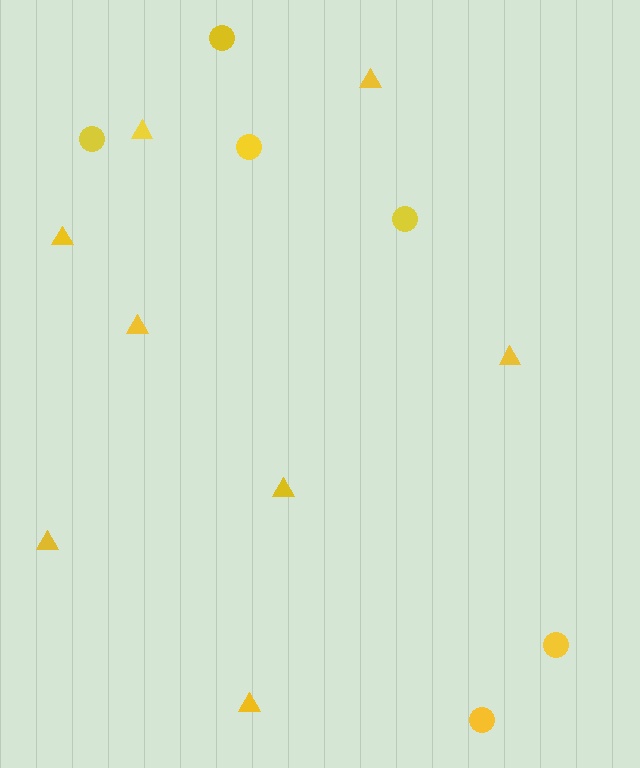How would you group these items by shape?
There are 2 groups: one group of circles (6) and one group of triangles (8).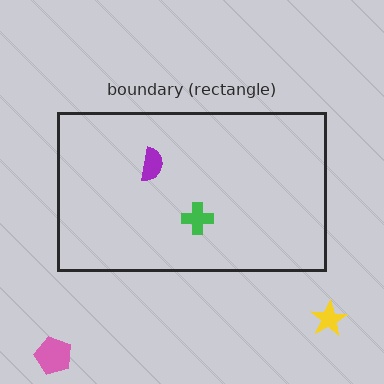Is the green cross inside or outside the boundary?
Inside.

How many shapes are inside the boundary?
2 inside, 2 outside.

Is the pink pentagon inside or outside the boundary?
Outside.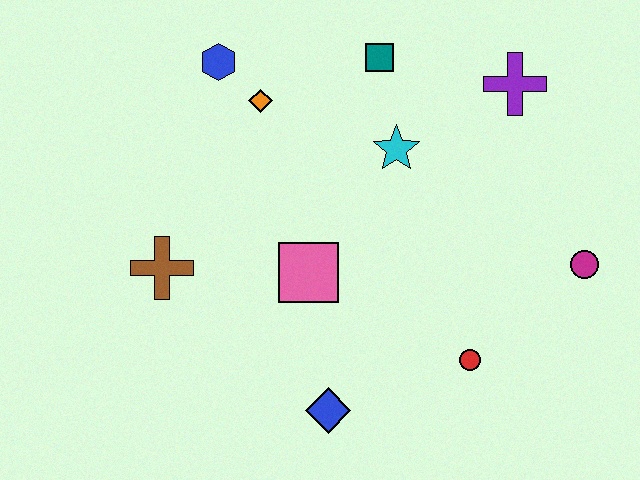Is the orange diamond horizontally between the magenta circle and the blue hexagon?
Yes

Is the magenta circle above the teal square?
No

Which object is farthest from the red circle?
The blue hexagon is farthest from the red circle.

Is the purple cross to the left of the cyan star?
No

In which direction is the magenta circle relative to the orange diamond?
The magenta circle is to the right of the orange diamond.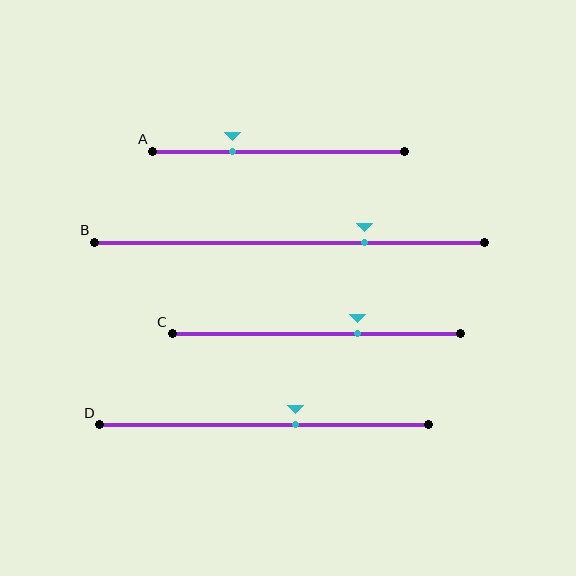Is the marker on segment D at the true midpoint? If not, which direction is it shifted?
No, the marker on segment D is shifted to the right by about 9% of the segment length.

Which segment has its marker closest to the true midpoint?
Segment D has its marker closest to the true midpoint.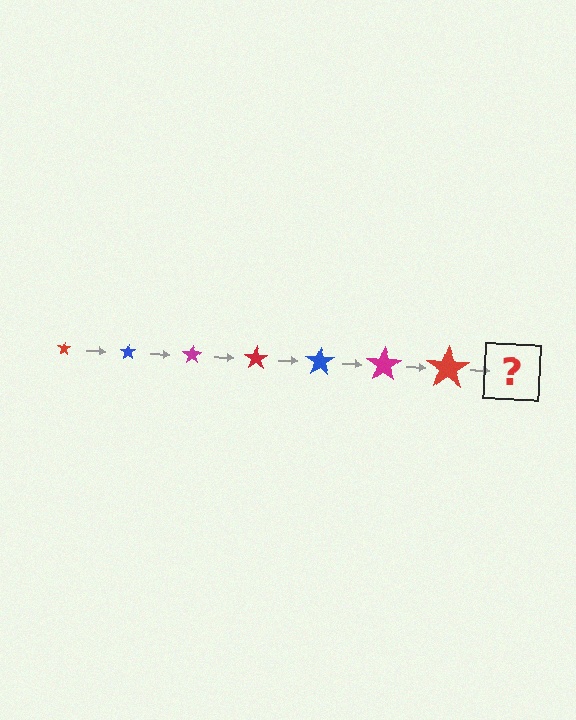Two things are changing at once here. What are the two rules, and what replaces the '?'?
The two rules are that the star grows larger each step and the color cycles through red, blue, and magenta. The '?' should be a blue star, larger than the previous one.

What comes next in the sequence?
The next element should be a blue star, larger than the previous one.